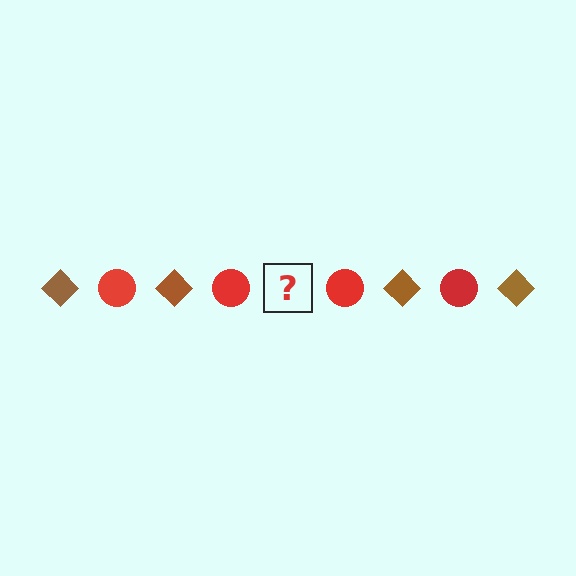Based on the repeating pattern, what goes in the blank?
The blank should be a brown diamond.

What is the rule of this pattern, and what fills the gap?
The rule is that the pattern alternates between brown diamond and red circle. The gap should be filled with a brown diamond.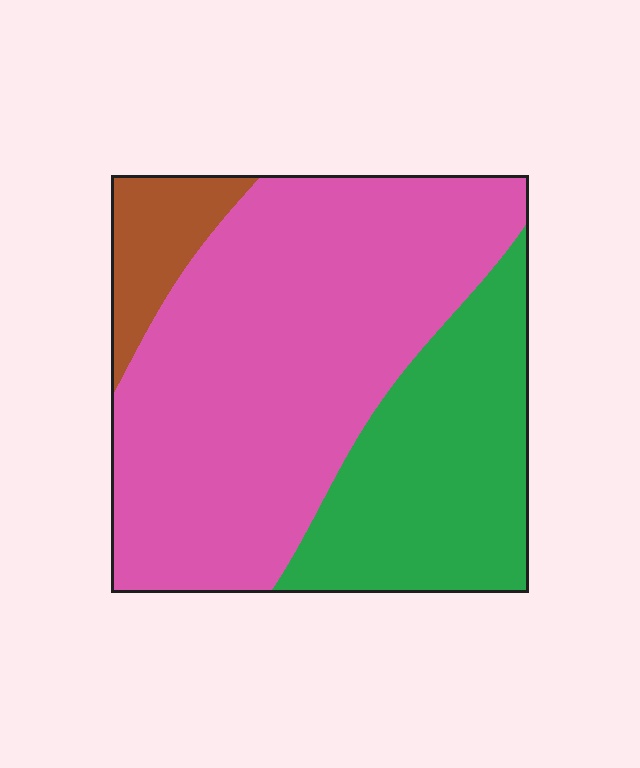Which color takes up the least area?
Brown, at roughly 10%.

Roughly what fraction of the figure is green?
Green covers 30% of the figure.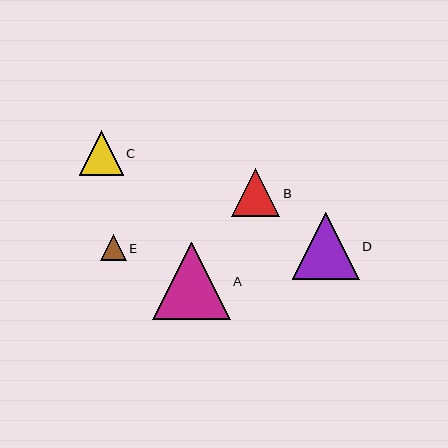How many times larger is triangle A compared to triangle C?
Triangle A is approximately 1.7 times the size of triangle C.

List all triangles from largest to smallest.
From largest to smallest: A, D, B, C, E.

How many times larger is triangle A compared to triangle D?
Triangle A is approximately 1.2 times the size of triangle D.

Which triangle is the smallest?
Triangle E is the smallest with a size of approximately 26 pixels.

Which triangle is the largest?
Triangle A is the largest with a size of approximately 77 pixels.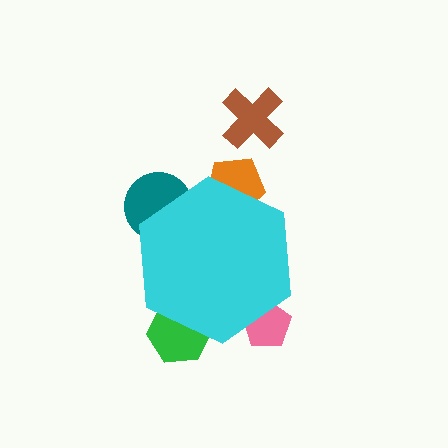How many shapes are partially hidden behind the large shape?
4 shapes are partially hidden.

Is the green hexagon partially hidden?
Yes, the green hexagon is partially hidden behind the cyan hexagon.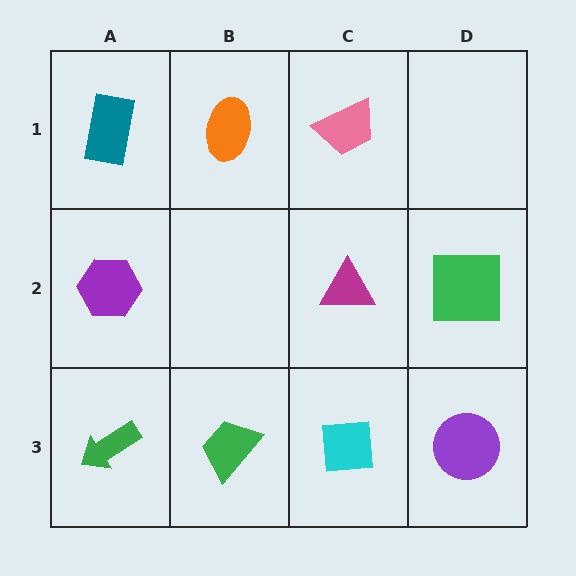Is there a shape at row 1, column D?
No, that cell is empty.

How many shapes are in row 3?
4 shapes.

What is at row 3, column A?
A green arrow.